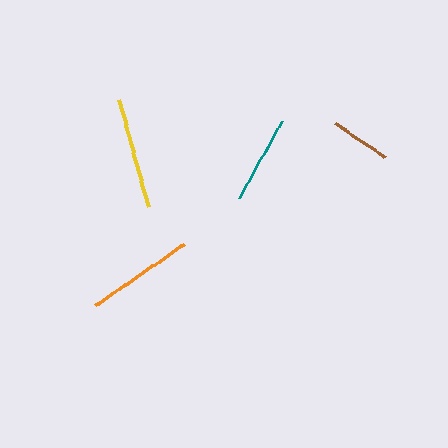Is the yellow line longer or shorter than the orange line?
The yellow line is longer than the orange line.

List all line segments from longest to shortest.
From longest to shortest: yellow, orange, teal, brown.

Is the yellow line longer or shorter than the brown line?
The yellow line is longer than the brown line.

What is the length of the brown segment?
The brown segment is approximately 60 pixels long.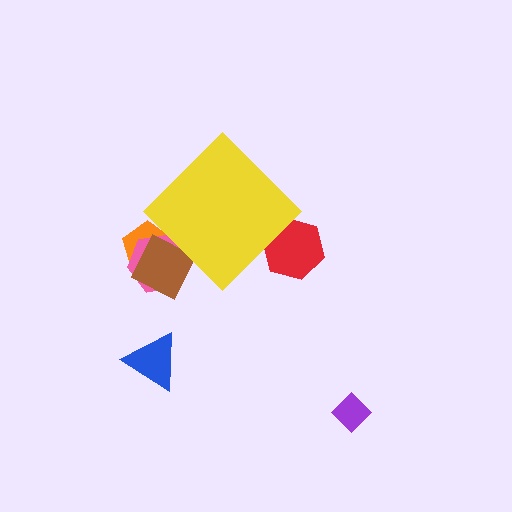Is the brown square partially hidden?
Yes, the brown square is partially hidden behind the yellow diamond.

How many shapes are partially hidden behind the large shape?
4 shapes are partially hidden.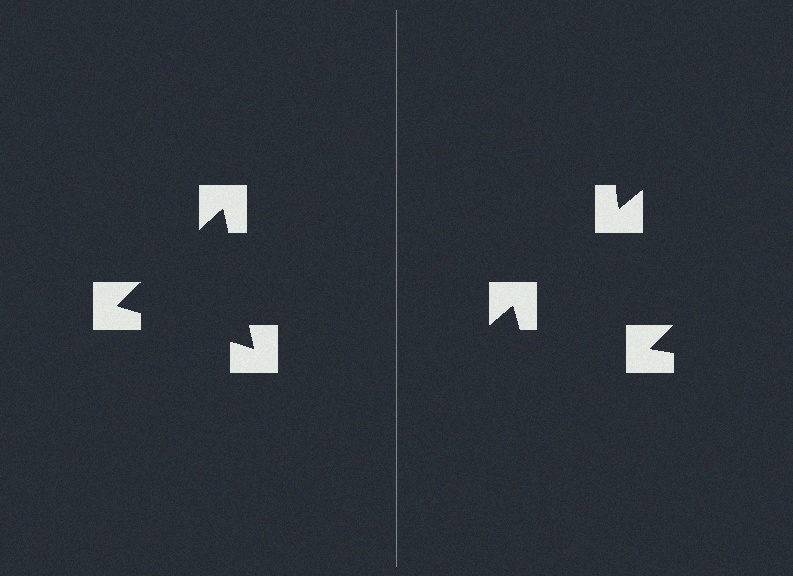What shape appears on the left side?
An illusory triangle.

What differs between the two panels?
The notched squares are positioned identically on both sides; only the wedge orientations differ. On the left they align to a triangle; on the right they are misaligned.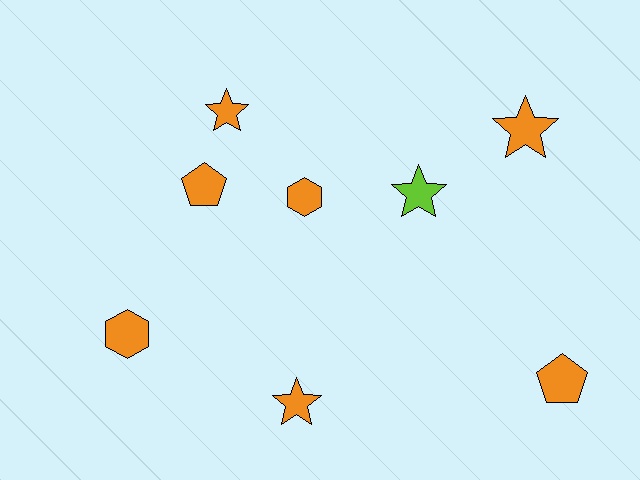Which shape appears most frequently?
Star, with 4 objects.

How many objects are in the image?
There are 8 objects.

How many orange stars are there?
There are 3 orange stars.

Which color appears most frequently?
Orange, with 7 objects.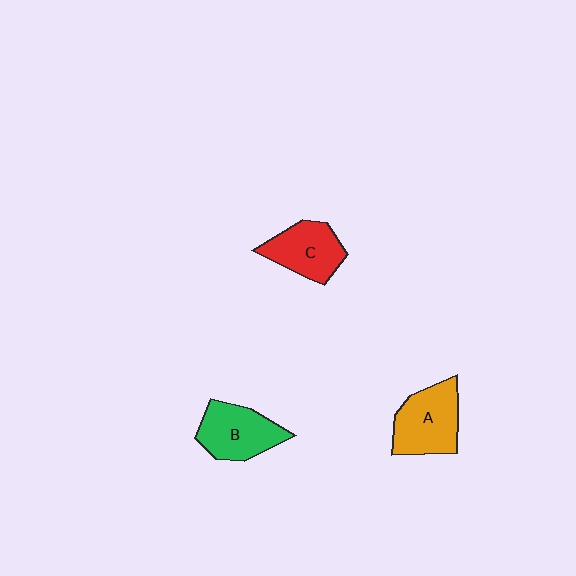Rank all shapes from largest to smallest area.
From largest to smallest: A (orange), B (green), C (red).